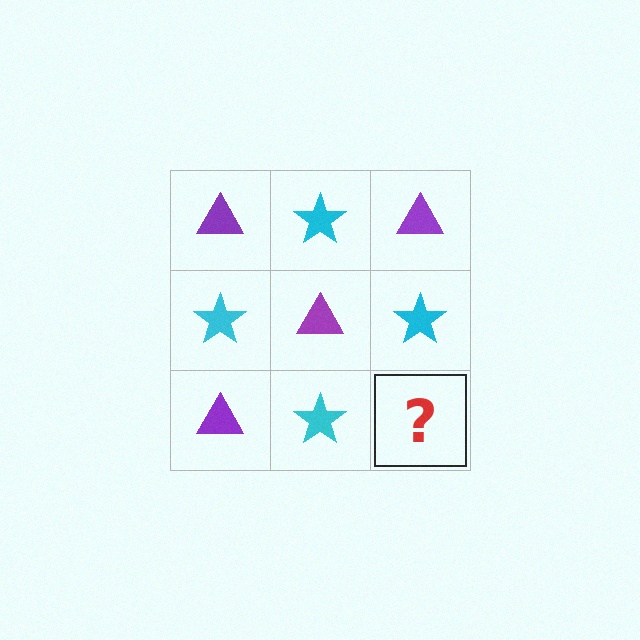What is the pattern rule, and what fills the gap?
The rule is that it alternates purple triangle and cyan star in a checkerboard pattern. The gap should be filled with a purple triangle.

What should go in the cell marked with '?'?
The missing cell should contain a purple triangle.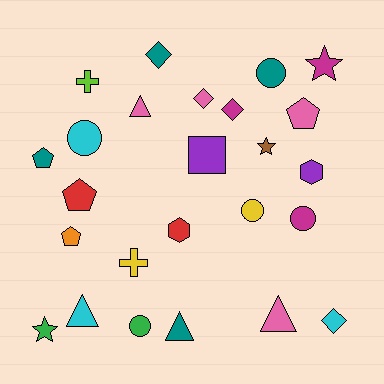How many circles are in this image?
There are 5 circles.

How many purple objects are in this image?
There are 2 purple objects.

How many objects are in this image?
There are 25 objects.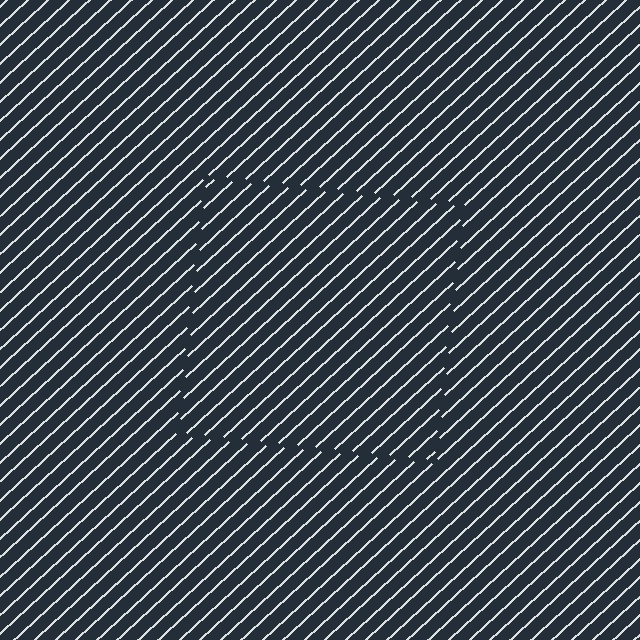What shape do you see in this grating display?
An illusory square. The interior of the shape contains the same grating, shifted by half a period — the contour is defined by the phase discontinuity where line-ends from the inner and outer gratings abut.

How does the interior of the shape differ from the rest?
The interior of the shape contains the same grating, shifted by half a period — the contour is defined by the phase discontinuity where line-ends from the inner and outer gratings abut.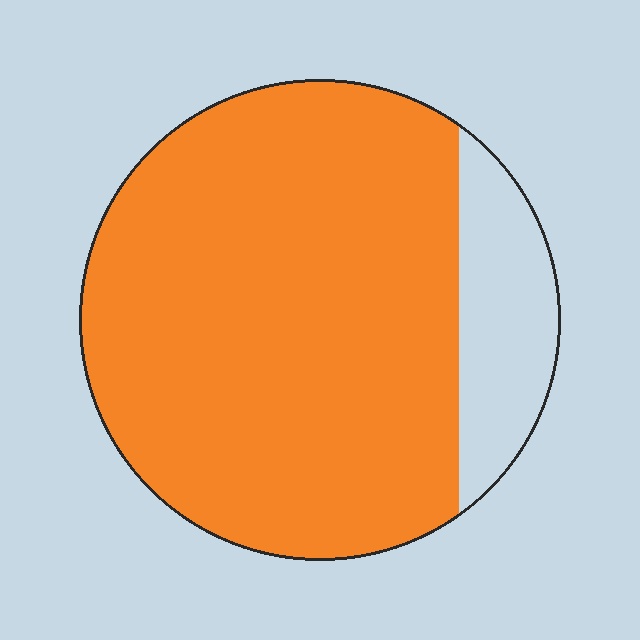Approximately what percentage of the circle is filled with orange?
Approximately 85%.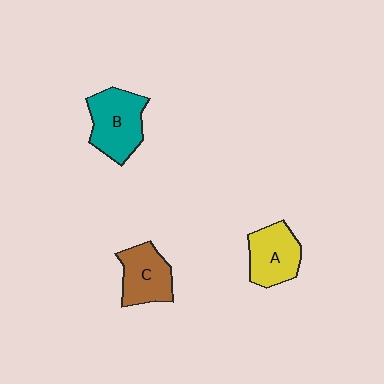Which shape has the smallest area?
Shape C (brown).